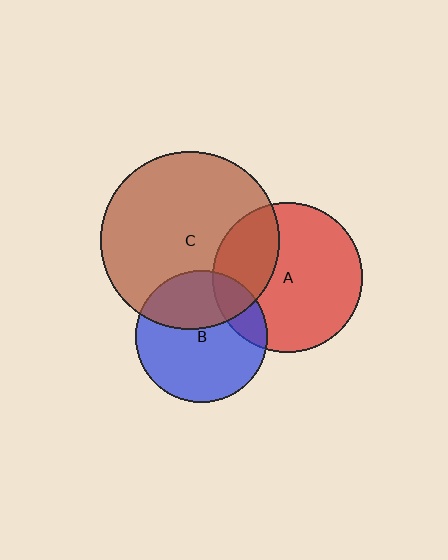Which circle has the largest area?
Circle C (brown).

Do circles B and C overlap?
Yes.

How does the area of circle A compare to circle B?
Approximately 1.3 times.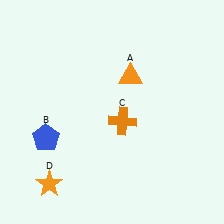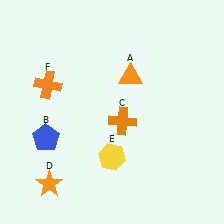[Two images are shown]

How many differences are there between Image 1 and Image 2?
There are 2 differences between the two images.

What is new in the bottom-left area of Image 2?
A yellow hexagon (E) was added in the bottom-left area of Image 2.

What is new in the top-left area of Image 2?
An orange cross (F) was added in the top-left area of Image 2.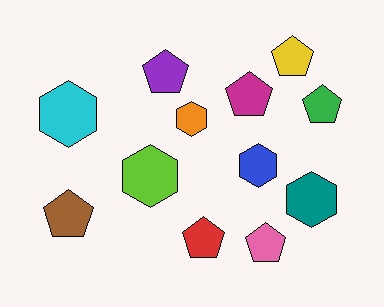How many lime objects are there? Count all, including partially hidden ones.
There is 1 lime object.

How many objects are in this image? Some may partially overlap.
There are 12 objects.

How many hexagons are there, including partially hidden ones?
There are 5 hexagons.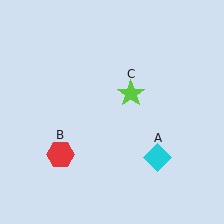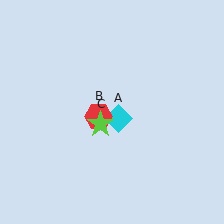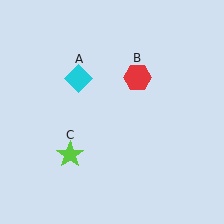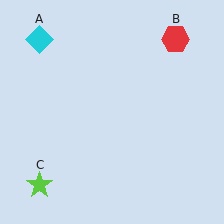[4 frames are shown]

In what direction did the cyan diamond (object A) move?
The cyan diamond (object A) moved up and to the left.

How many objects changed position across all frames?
3 objects changed position: cyan diamond (object A), red hexagon (object B), lime star (object C).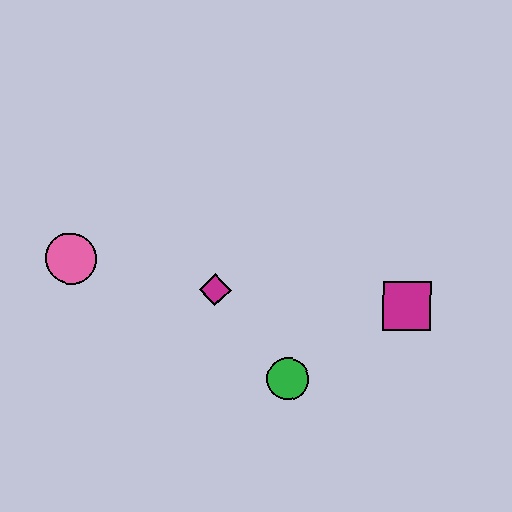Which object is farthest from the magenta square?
The pink circle is farthest from the magenta square.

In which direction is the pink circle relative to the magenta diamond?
The pink circle is to the left of the magenta diamond.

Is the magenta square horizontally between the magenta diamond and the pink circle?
No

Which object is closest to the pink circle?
The magenta diamond is closest to the pink circle.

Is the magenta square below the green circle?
No